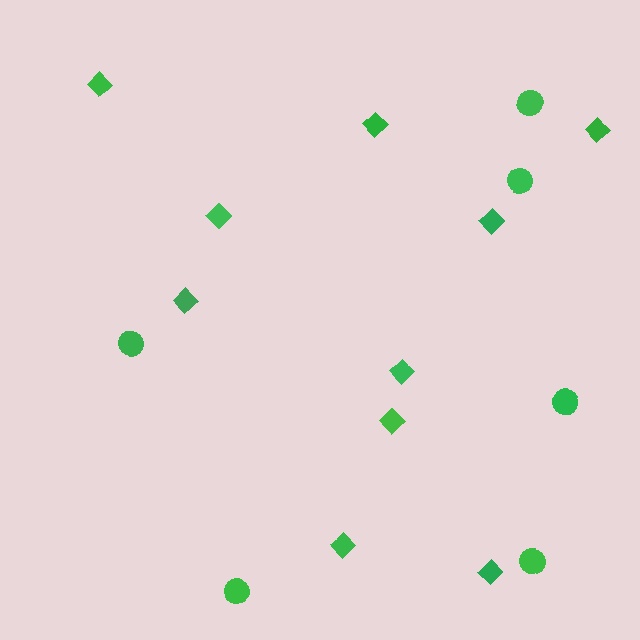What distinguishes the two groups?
There are 2 groups: one group of diamonds (10) and one group of circles (6).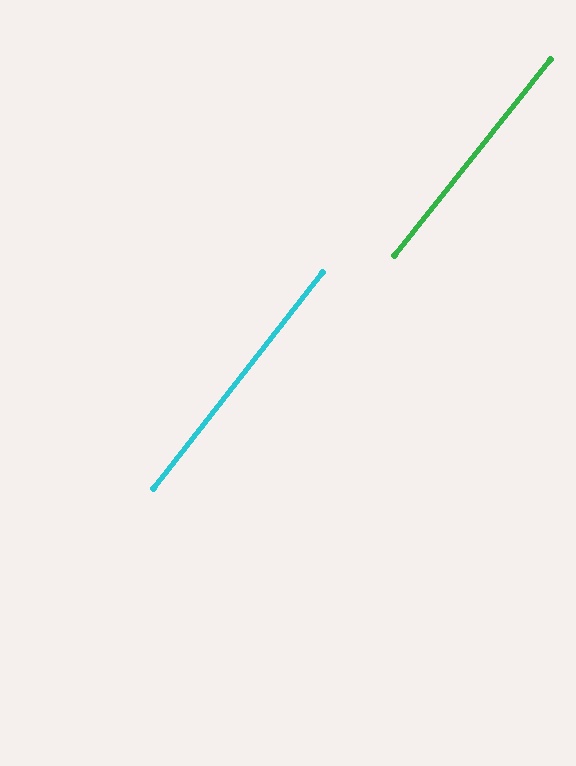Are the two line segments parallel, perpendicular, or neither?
Parallel — their directions differ by only 0.5°.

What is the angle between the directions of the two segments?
Approximately 1 degree.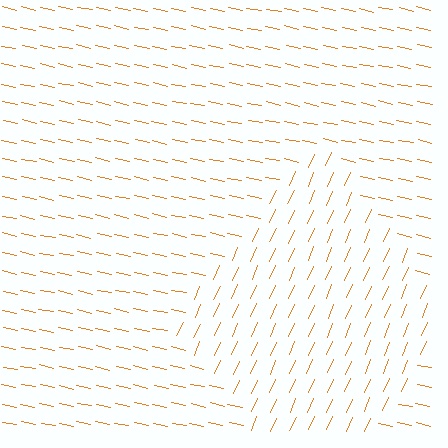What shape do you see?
I see a diamond.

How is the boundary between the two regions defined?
The boundary is defined purely by a change in line orientation (approximately 78 degrees difference). All lines are the same color and thickness.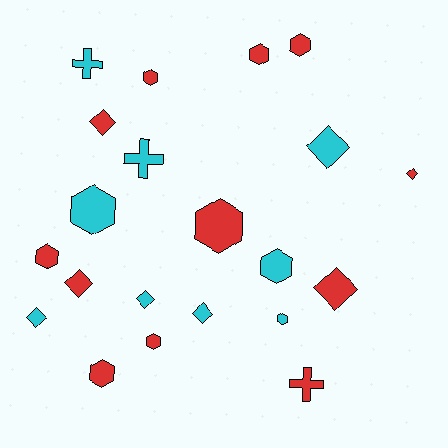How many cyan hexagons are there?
There are 3 cyan hexagons.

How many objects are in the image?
There are 21 objects.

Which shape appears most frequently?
Hexagon, with 10 objects.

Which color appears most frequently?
Red, with 12 objects.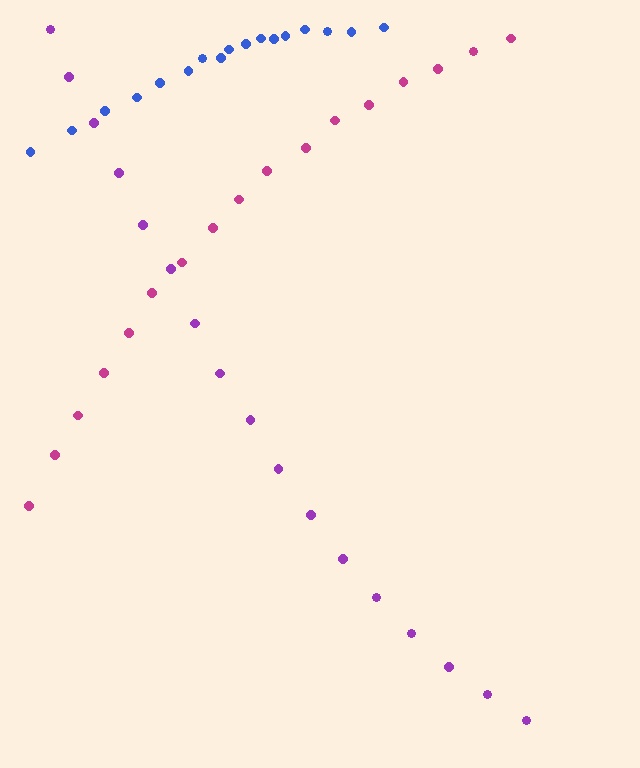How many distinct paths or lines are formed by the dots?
There are 3 distinct paths.